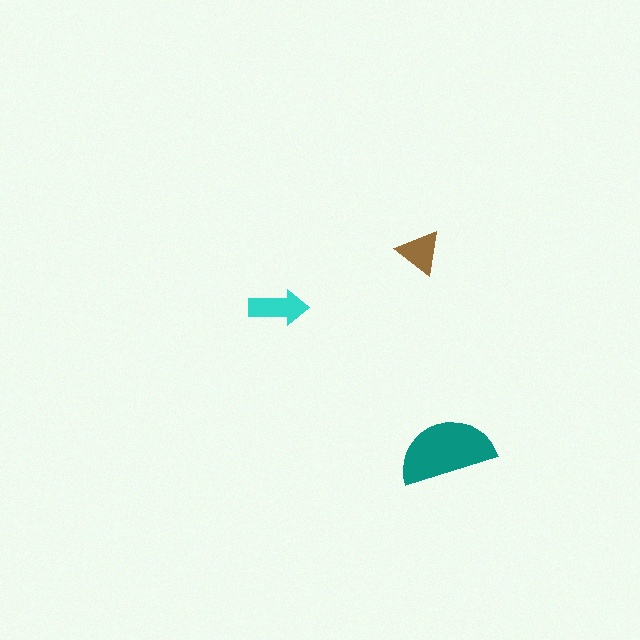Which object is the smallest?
The brown triangle.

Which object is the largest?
The teal semicircle.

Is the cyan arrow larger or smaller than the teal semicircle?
Smaller.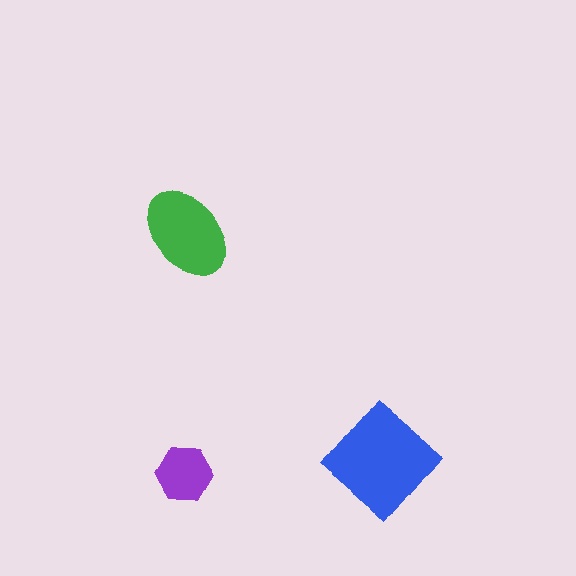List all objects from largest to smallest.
The blue diamond, the green ellipse, the purple hexagon.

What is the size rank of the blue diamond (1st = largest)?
1st.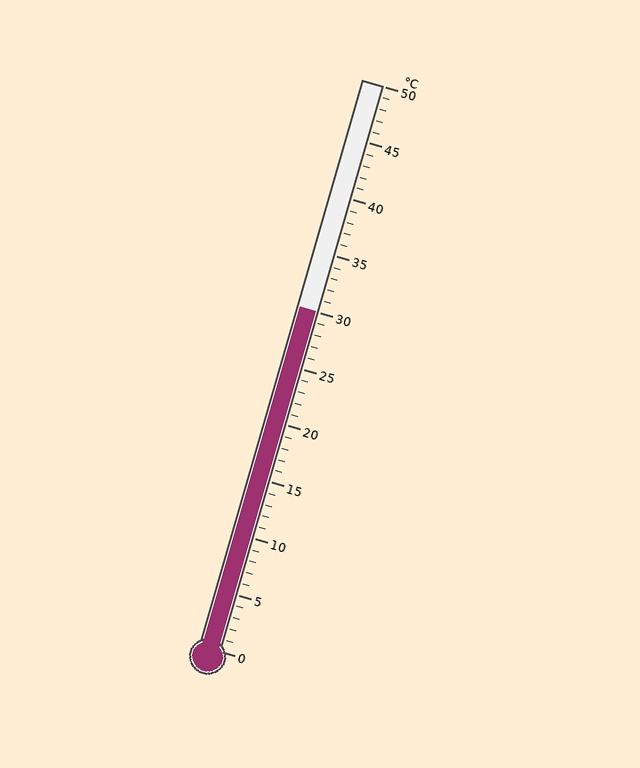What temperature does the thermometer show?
The thermometer shows approximately 30°C.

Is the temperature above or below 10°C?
The temperature is above 10°C.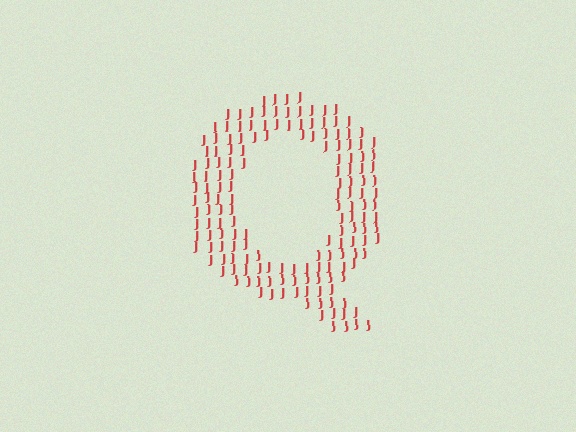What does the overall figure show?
The overall figure shows the letter Q.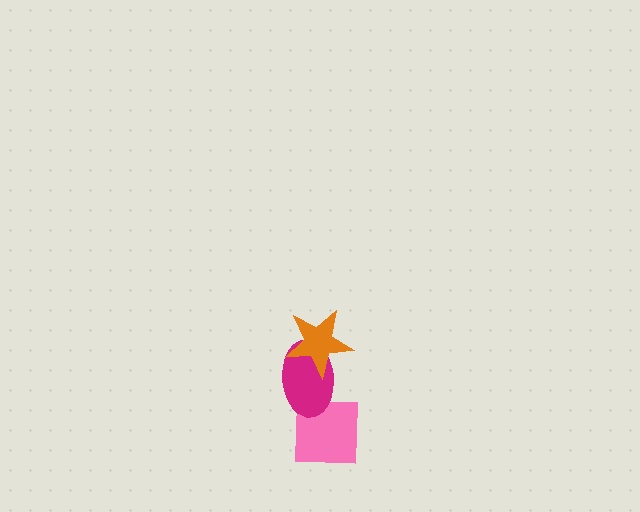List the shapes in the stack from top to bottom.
From top to bottom: the orange star, the magenta ellipse, the pink square.